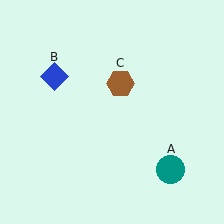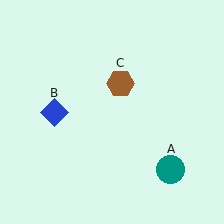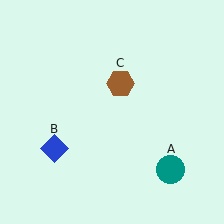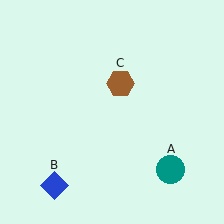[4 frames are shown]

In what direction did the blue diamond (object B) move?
The blue diamond (object B) moved down.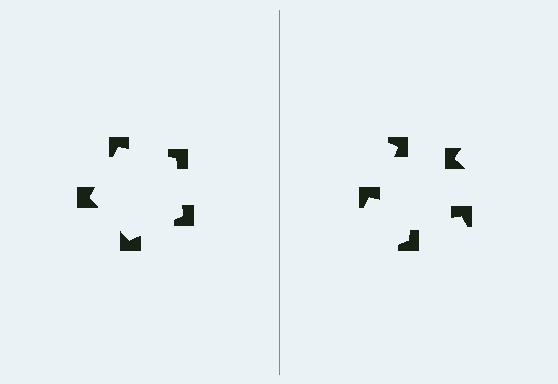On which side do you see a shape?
An illusory pentagon appears on the left side. On the right side the wedge cuts are rotated, so no coherent shape forms.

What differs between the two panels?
The notched squares are positioned identically on both sides; only the wedge orientations differ. On the left they align to a pentagon; on the right they are misaligned.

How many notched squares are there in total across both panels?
10 — 5 on each side.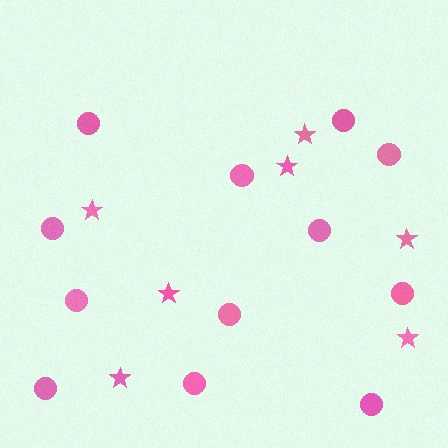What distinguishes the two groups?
There are 2 groups: one group of stars (7) and one group of circles (12).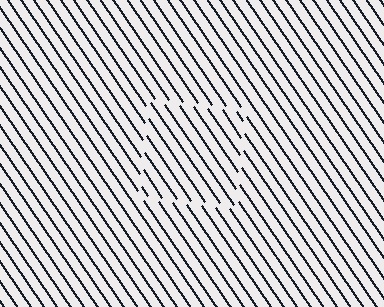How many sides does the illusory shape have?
4 sides — the line-ends trace a square.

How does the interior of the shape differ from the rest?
The interior of the shape contains the same grating, shifted by half a period — the contour is defined by the phase discontinuity where line-ends from the inner and outer gratings abut.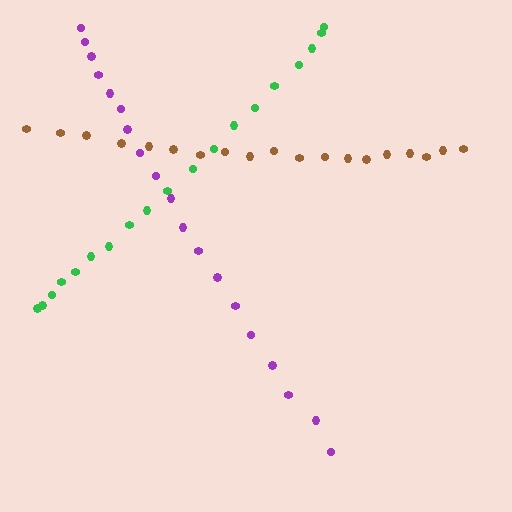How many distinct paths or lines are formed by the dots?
There are 3 distinct paths.